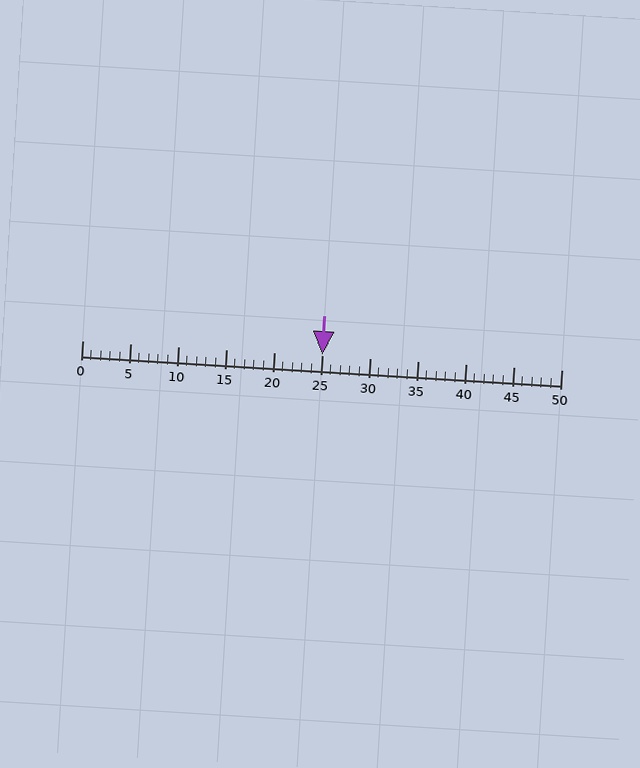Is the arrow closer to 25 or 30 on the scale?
The arrow is closer to 25.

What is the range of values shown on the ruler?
The ruler shows values from 0 to 50.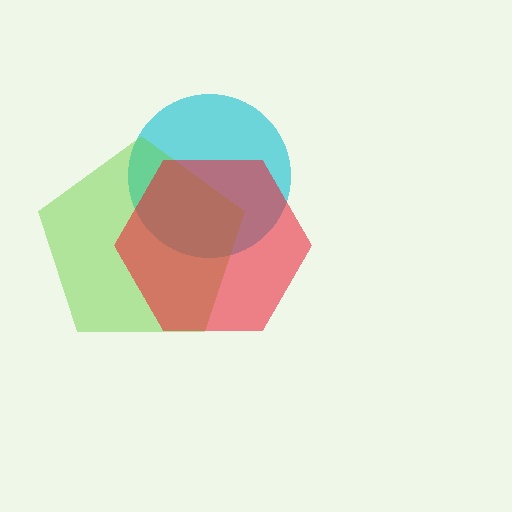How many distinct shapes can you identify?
There are 3 distinct shapes: a cyan circle, a lime pentagon, a red hexagon.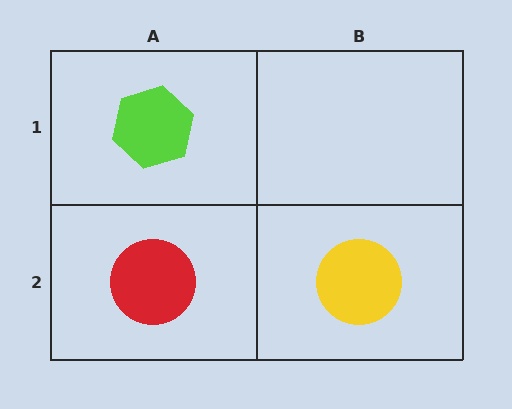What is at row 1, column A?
A lime hexagon.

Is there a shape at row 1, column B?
No, that cell is empty.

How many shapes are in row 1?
1 shape.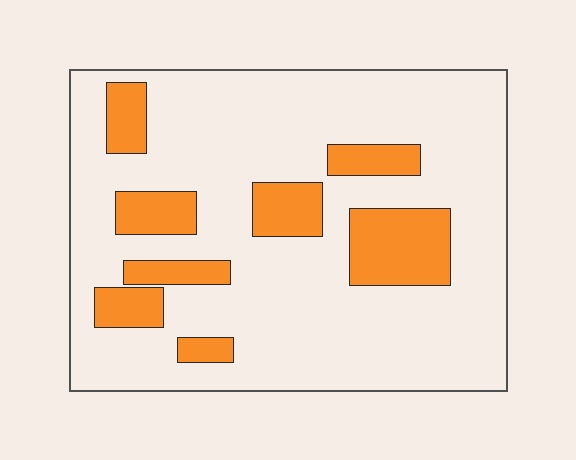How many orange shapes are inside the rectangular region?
8.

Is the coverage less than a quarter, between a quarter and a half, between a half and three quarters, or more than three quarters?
Less than a quarter.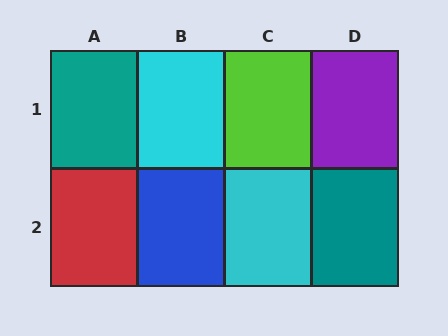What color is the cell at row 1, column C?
Lime.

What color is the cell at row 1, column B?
Cyan.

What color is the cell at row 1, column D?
Purple.